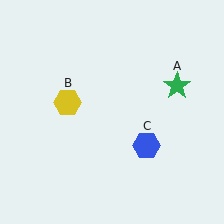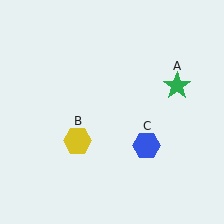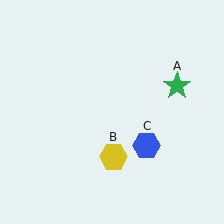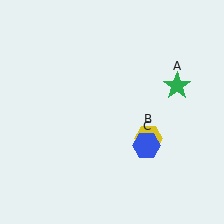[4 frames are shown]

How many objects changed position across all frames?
1 object changed position: yellow hexagon (object B).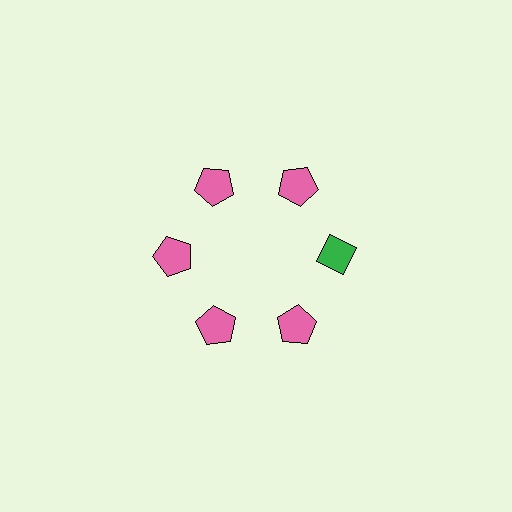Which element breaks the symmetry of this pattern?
The green diamond at roughly the 3 o'clock position breaks the symmetry. All other shapes are pink pentagons.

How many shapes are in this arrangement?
There are 6 shapes arranged in a ring pattern.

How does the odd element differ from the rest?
It differs in both color (green instead of pink) and shape (diamond instead of pentagon).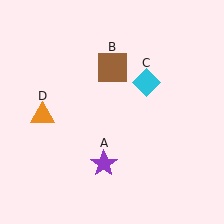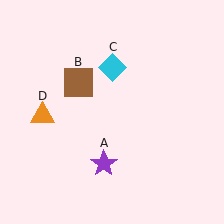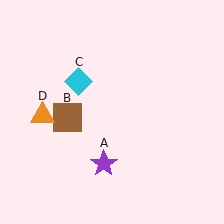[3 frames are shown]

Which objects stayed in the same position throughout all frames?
Purple star (object A) and orange triangle (object D) remained stationary.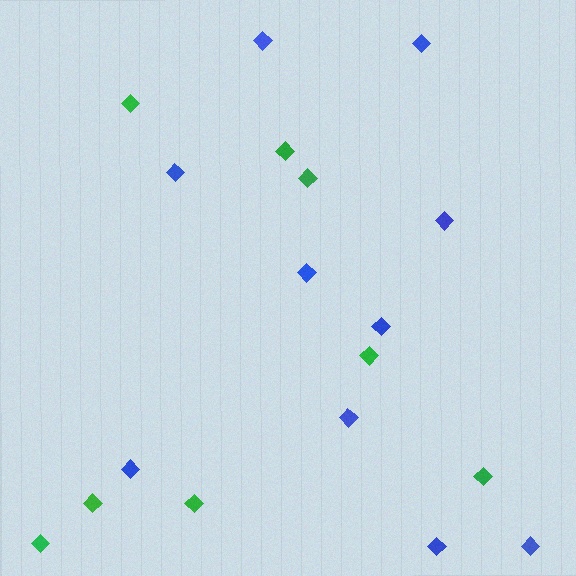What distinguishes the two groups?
There are 2 groups: one group of green diamonds (8) and one group of blue diamonds (10).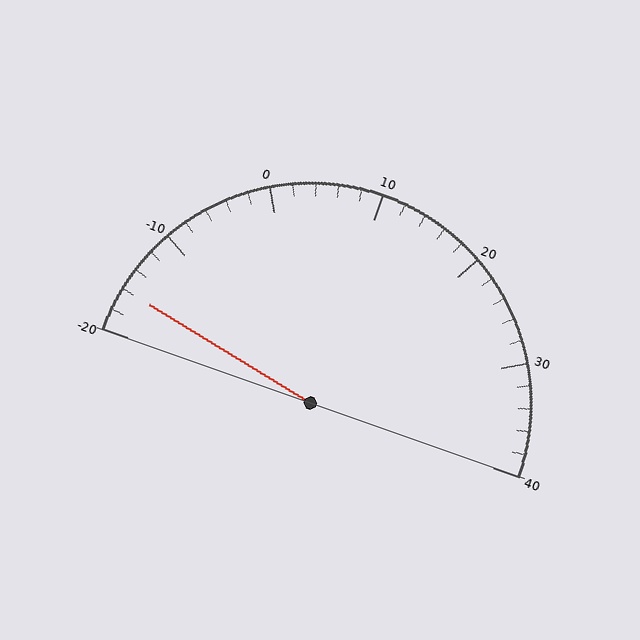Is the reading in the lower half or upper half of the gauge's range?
The reading is in the lower half of the range (-20 to 40).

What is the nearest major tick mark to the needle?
The nearest major tick mark is -20.